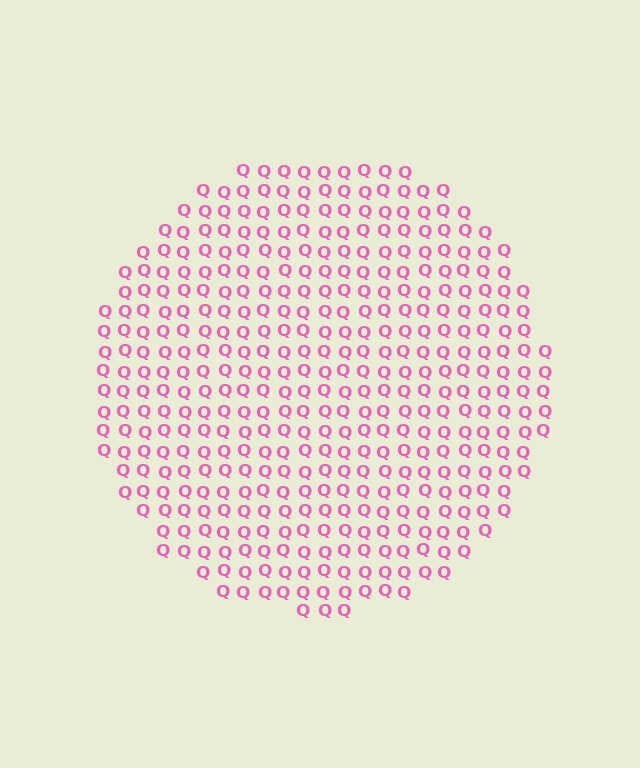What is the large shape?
The large shape is a circle.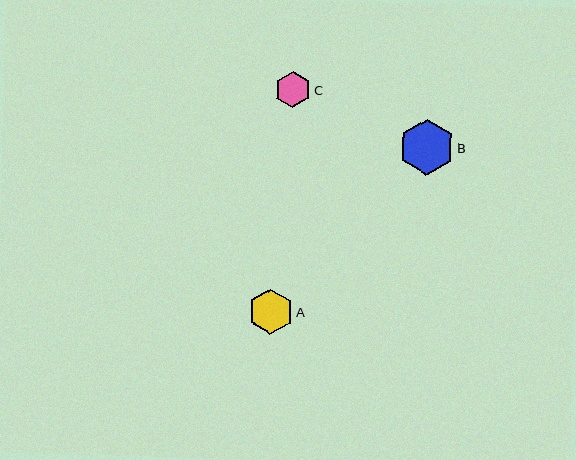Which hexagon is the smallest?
Hexagon C is the smallest with a size of approximately 36 pixels.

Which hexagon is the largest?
Hexagon B is the largest with a size of approximately 56 pixels.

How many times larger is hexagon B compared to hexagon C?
Hexagon B is approximately 1.6 times the size of hexagon C.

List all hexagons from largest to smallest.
From largest to smallest: B, A, C.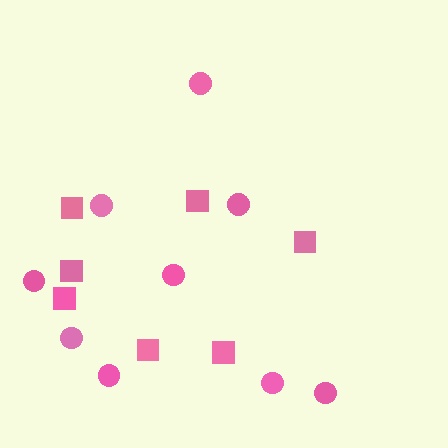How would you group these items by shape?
There are 2 groups: one group of squares (7) and one group of circles (9).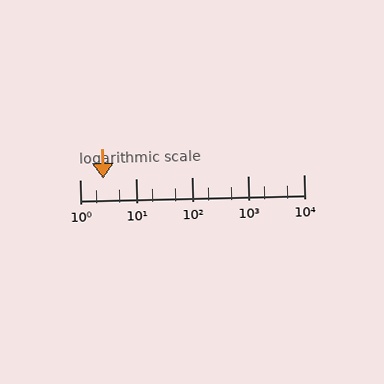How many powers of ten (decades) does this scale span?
The scale spans 4 decades, from 1 to 10000.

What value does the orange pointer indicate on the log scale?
The pointer indicates approximately 2.6.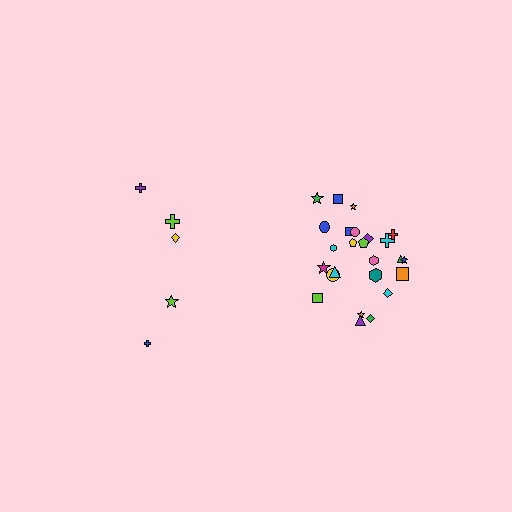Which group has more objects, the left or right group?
The right group.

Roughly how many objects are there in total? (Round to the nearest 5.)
Roughly 30 objects in total.